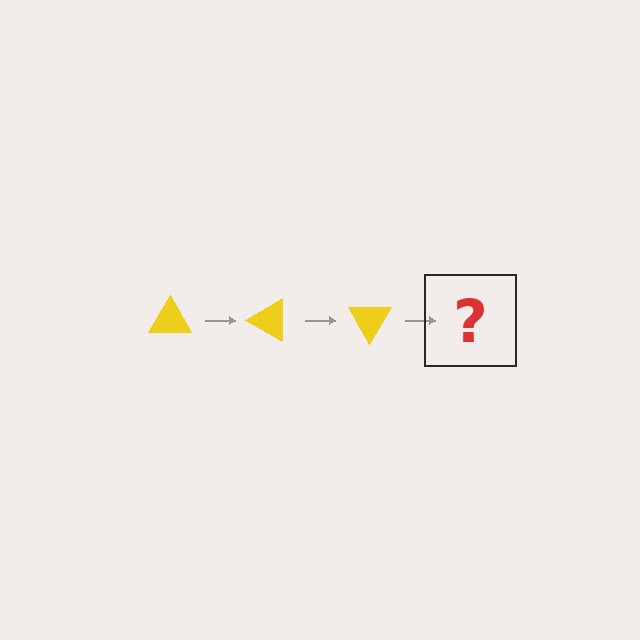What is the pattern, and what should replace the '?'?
The pattern is that the triangle rotates 30 degrees each step. The '?' should be a yellow triangle rotated 90 degrees.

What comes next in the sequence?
The next element should be a yellow triangle rotated 90 degrees.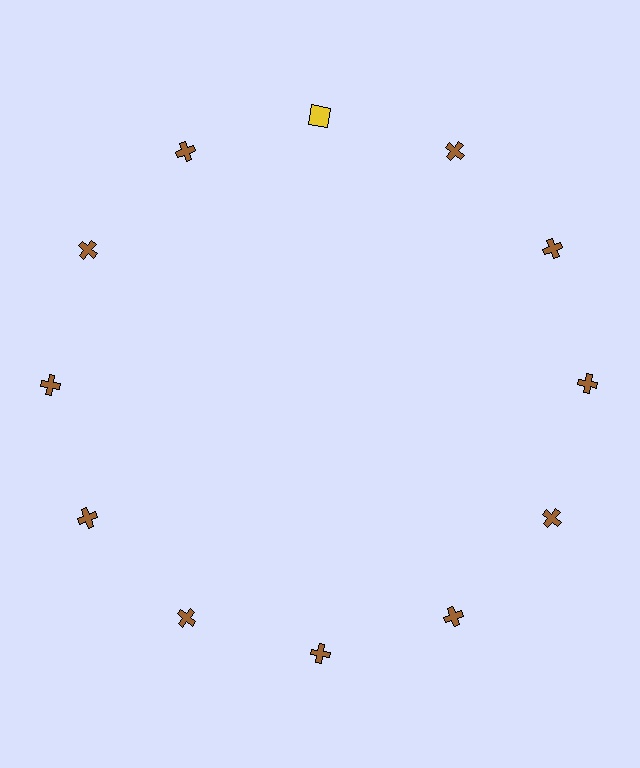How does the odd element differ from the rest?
It differs in both color (yellow instead of brown) and shape (square instead of cross).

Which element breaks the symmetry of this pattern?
The yellow square at roughly the 12 o'clock position breaks the symmetry. All other shapes are brown crosses.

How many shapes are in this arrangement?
There are 12 shapes arranged in a ring pattern.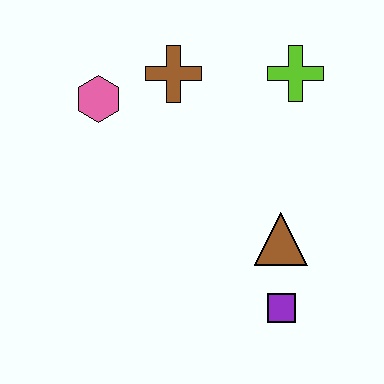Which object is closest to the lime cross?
The brown cross is closest to the lime cross.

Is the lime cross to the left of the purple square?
No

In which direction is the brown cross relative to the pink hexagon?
The brown cross is to the right of the pink hexagon.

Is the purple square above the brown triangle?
No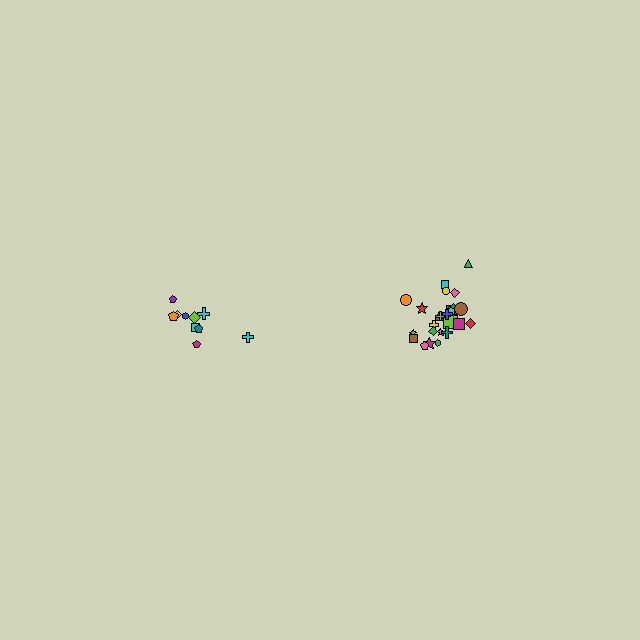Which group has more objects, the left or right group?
The right group.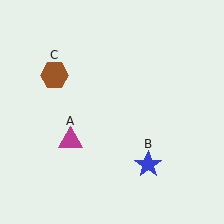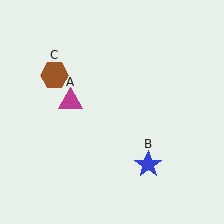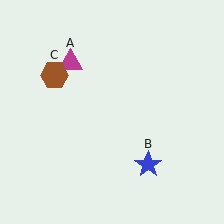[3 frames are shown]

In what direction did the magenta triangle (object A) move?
The magenta triangle (object A) moved up.